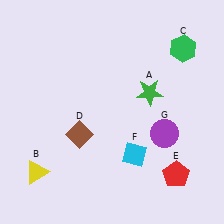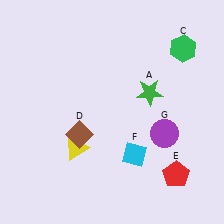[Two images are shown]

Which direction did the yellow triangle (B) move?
The yellow triangle (B) moved right.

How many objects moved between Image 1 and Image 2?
1 object moved between the two images.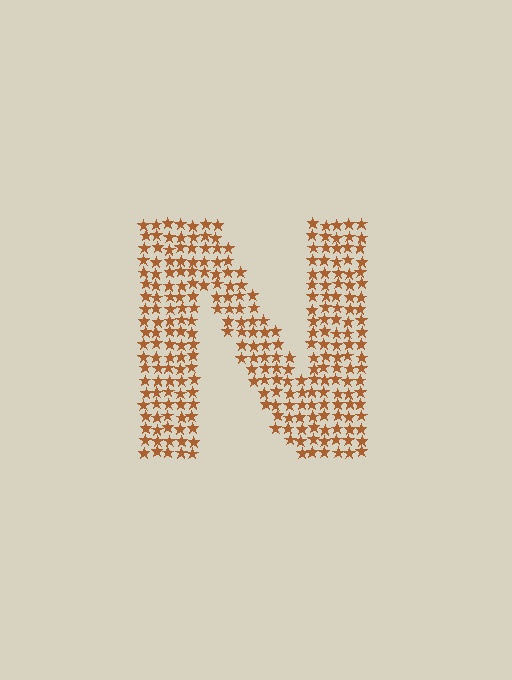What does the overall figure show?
The overall figure shows the letter N.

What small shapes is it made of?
It is made of small stars.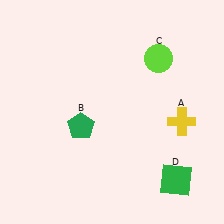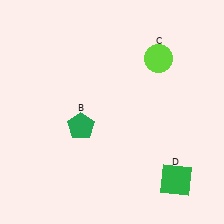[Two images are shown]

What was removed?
The yellow cross (A) was removed in Image 2.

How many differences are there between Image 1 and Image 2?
There is 1 difference between the two images.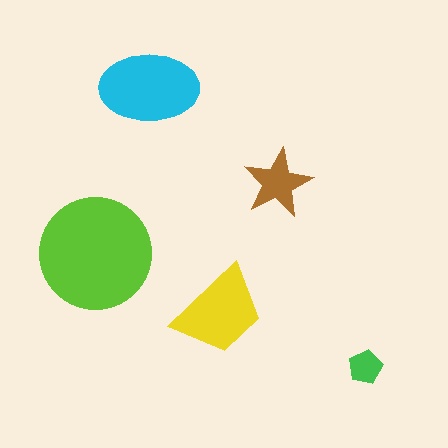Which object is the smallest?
The green pentagon.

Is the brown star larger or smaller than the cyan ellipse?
Smaller.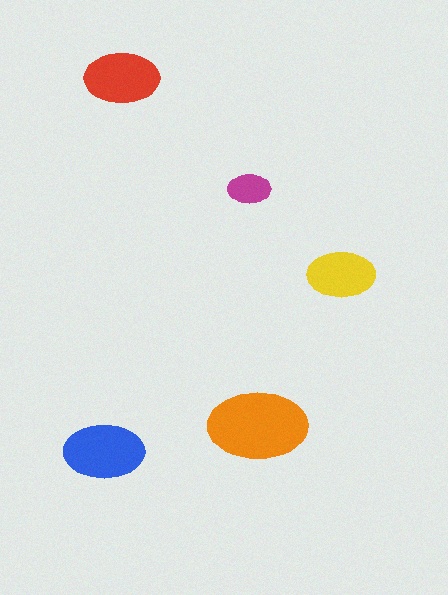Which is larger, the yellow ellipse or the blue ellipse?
The blue one.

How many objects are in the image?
There are 5 objects in the image.